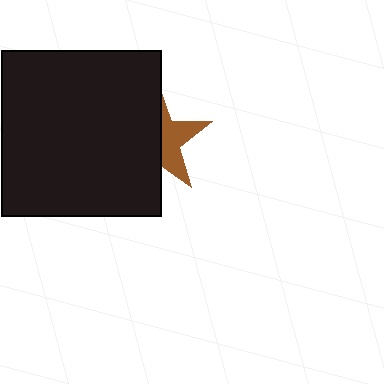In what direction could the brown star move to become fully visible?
The brown star could move right. That would shift it out from behind the black rectangle entirely.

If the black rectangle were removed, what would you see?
You would see the complete brown star.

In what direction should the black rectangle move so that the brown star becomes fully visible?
The black rectangle should move left. That is the shortest direction to clear the overlap and leave the brown star fully visible.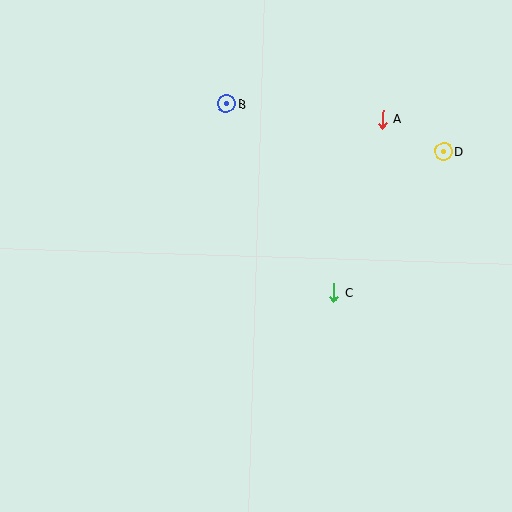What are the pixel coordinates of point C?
Point C is at (334, 293).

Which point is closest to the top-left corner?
Point B is closest to the top-left corner.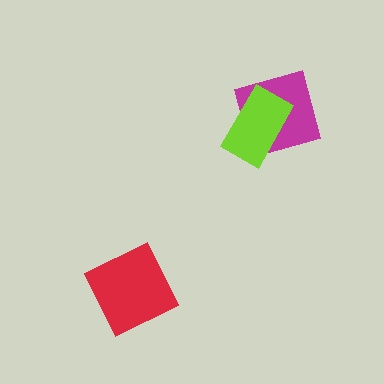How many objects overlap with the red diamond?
0 objects overlap with the red diamond.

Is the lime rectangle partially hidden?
No, no other shape covers it.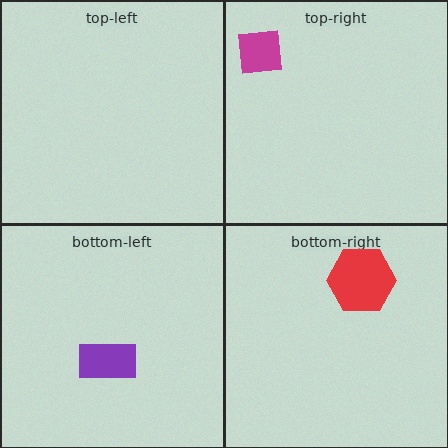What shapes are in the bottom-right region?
The red hexagon.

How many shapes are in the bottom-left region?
1.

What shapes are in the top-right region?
The magenta square.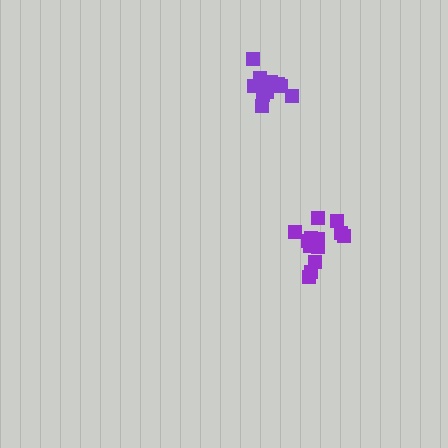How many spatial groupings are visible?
There are 2 spatial groupings.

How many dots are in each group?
Group 1: 14 dots, Group 2: 12 dots (26 total).